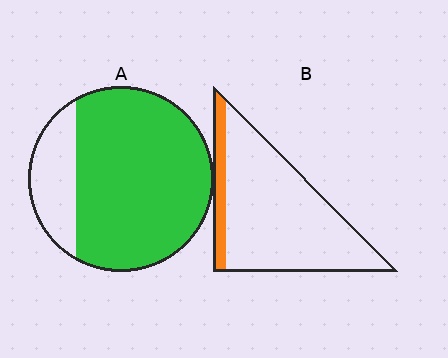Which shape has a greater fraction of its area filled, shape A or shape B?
Shape A.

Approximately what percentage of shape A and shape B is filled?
A is approximately 80% and B is approximately 15%.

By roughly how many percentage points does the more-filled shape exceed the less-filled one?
By roughly 65 percentage points (A over B).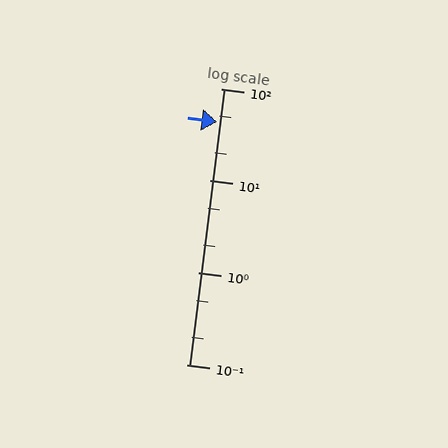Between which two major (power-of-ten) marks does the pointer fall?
The pointer is between 10 and 100.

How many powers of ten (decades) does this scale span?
The scale spans 3 decades, from 0.1 to 100.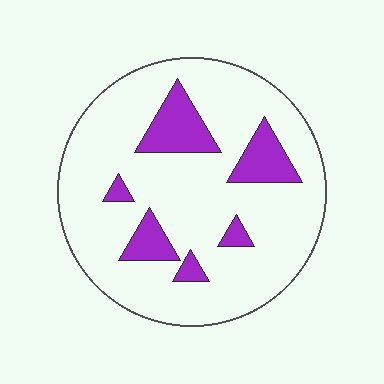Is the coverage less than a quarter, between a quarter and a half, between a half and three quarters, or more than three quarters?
Less than a quarter.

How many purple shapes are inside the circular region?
6.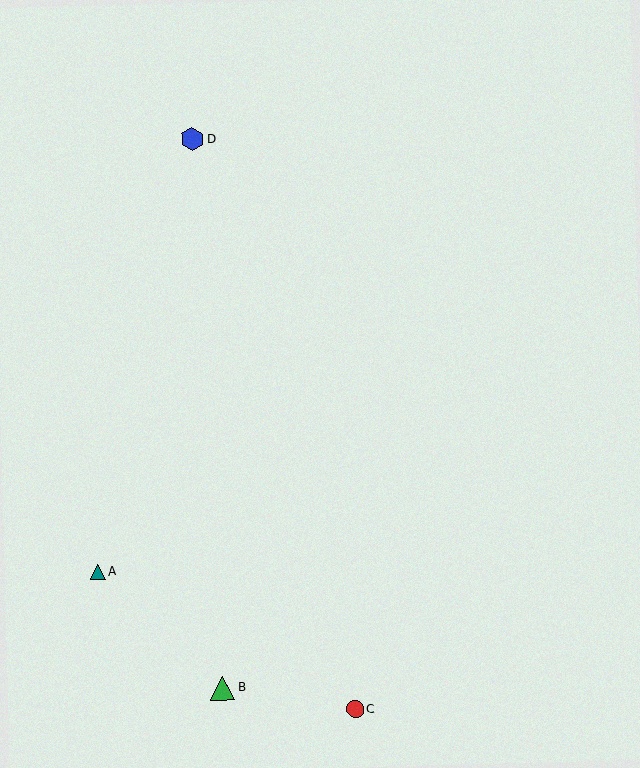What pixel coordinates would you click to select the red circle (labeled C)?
Click at (355, 709) to select the red circle C.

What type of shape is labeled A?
Shape A is a teal triangle.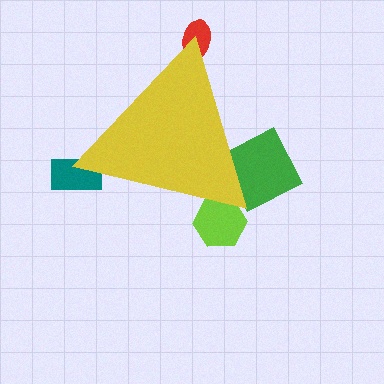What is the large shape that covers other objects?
A yellow triangle.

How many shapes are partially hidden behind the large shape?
4 shapes are partially hidden.